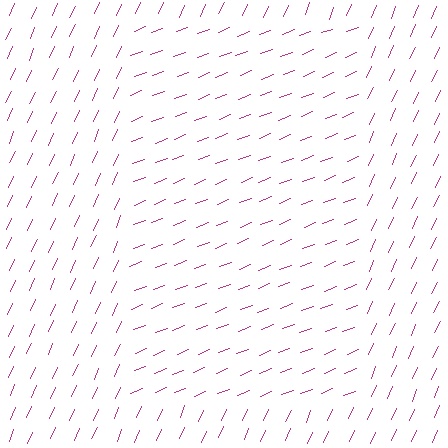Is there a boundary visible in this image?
Yes, there is a texture boundary formed by a change in line orientation.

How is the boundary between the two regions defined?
The boundary is defined purely by a change in line orientation (approximately 45 degrees difference). All lines are the same color and thickness.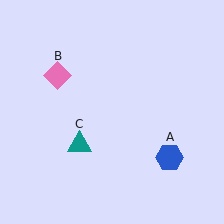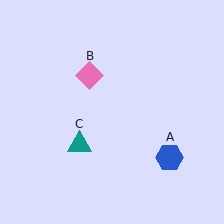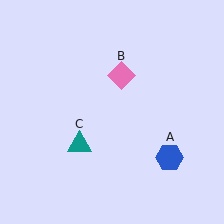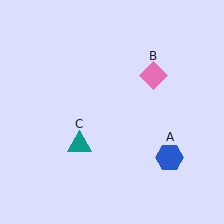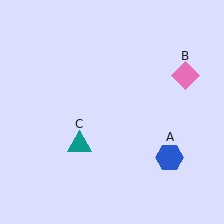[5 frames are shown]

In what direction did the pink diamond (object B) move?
The pink diamond (object B) moved right.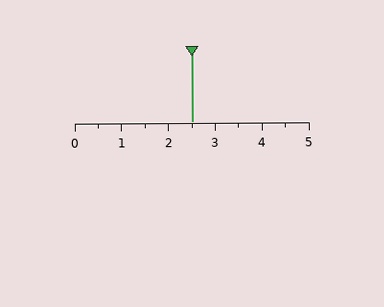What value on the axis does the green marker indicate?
The marker indicates approximately 2.5.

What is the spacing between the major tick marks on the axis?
The major ticks are spaced 1 apart.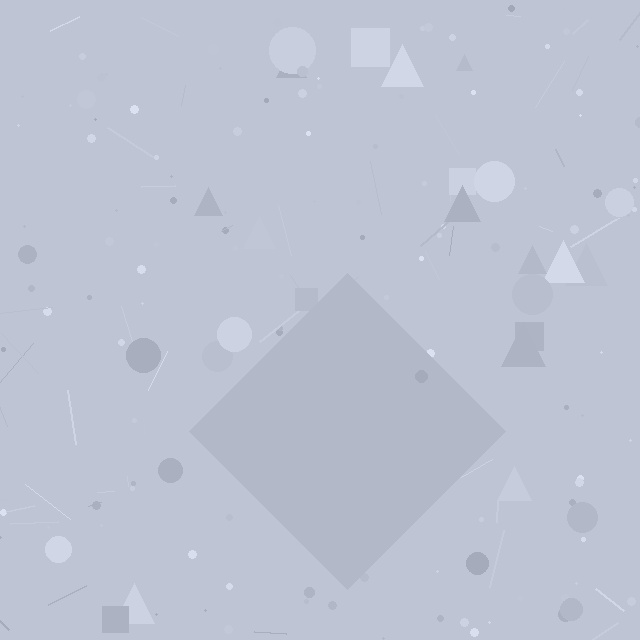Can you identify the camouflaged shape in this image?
The camouflaged shape is a diamond.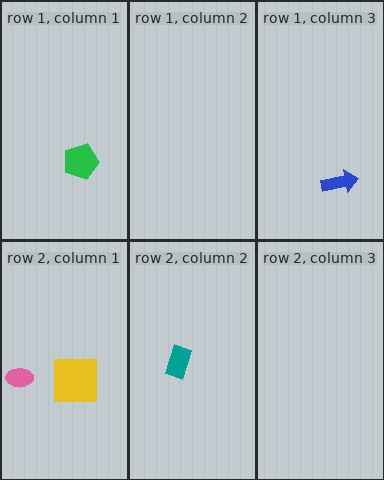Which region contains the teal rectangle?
The row 2, column 2 region.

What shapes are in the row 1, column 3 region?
The blue arrow.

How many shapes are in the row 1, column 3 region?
1.